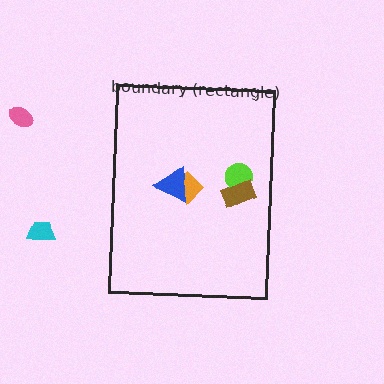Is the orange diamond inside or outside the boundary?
Inside.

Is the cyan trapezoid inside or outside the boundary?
Outside.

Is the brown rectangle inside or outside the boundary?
Inside.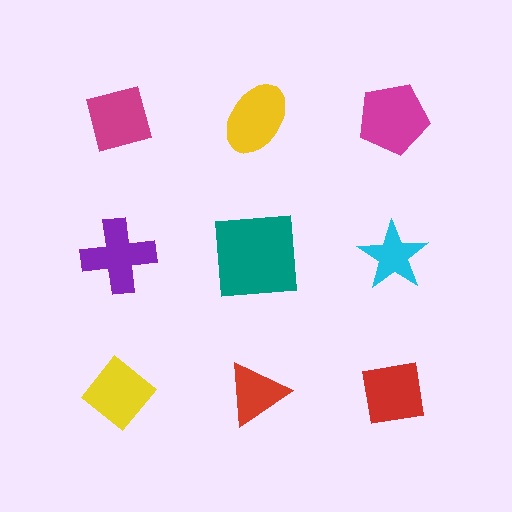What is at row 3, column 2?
A red triangle.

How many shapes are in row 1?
3 shapes.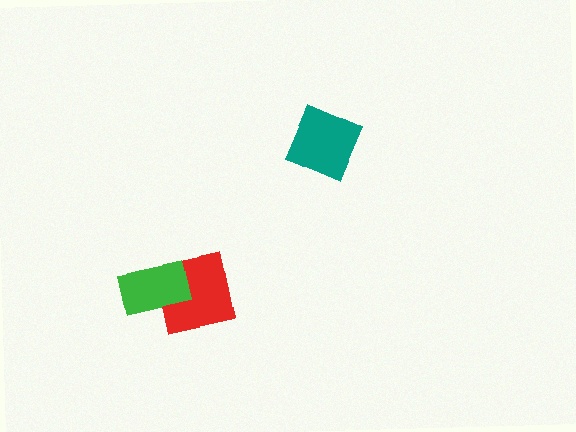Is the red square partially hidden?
Yes, it is partially covered by another shape.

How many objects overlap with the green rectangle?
1 object overlaps with the green rectangle.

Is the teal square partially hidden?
No, no other shape covers it.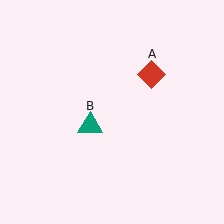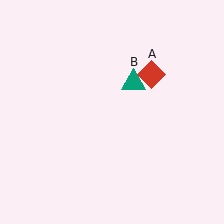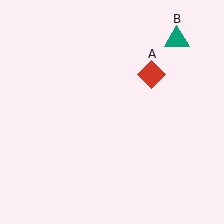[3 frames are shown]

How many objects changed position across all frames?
1 object changed position: teal triangle (object B).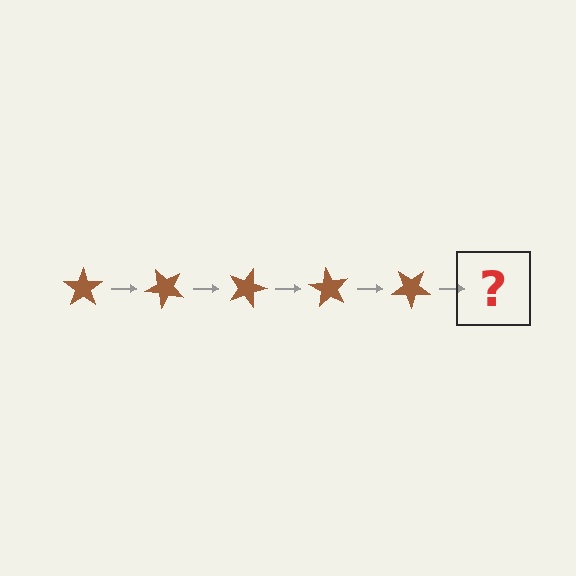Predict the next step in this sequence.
The next step is a brown star rotated 225 degrees.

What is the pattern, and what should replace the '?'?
The pattern is that the star rotates 45 degrees each step. The '?' should be a brown star rotated 225 degrees.